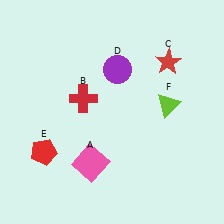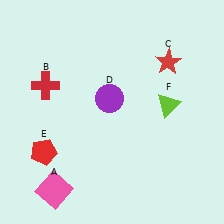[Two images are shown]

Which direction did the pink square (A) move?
The pink square (A) moved left.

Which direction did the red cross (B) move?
The red cross (B) moved left.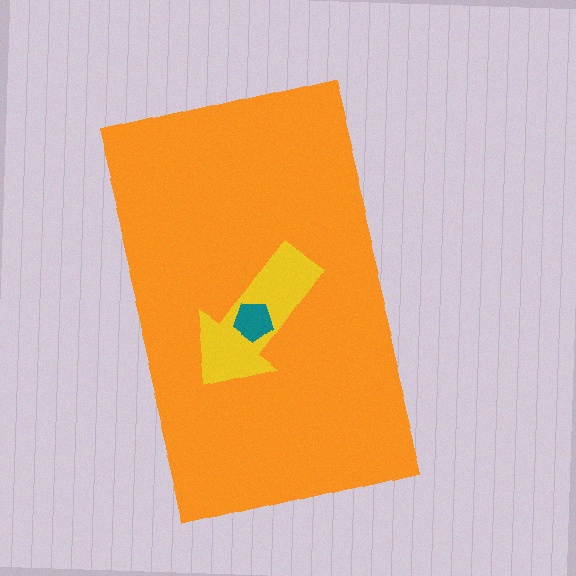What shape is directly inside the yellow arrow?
The teal pentagon.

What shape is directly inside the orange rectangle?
The yellow arrow.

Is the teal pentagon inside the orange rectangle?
Yes.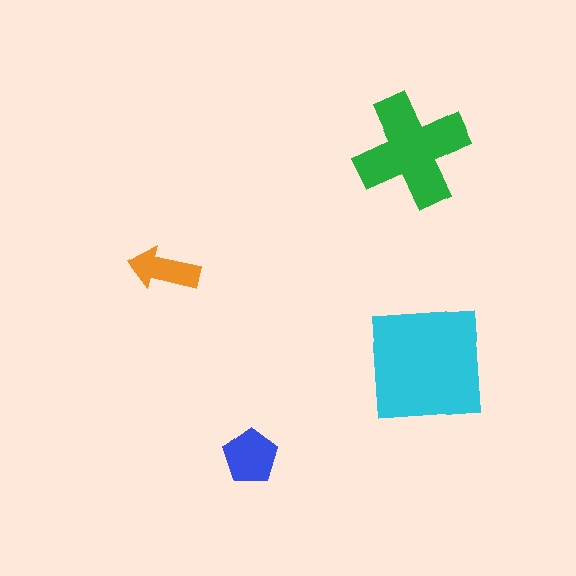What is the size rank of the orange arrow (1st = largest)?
4th.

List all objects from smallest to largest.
The orange arrow, the blue pentagon, the green cross, the cyan square.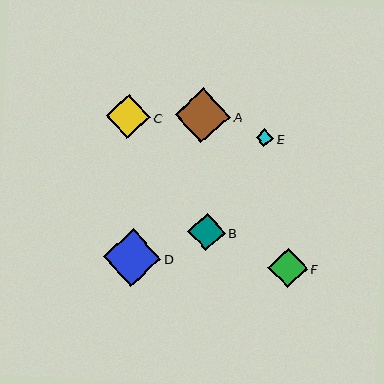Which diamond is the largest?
Diamond D is the largest with a size of approximately 57 pixels.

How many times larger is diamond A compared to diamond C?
Diamond A is approximately 1.2 times the size of diamond C.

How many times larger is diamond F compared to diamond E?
Diamond F is approximately 2.2 times the size of diamond E.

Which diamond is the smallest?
Diamond E is the smallest with a size of approximately 18 pixels.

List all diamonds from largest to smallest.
From largest to smallest: D, A, C, F, B, E.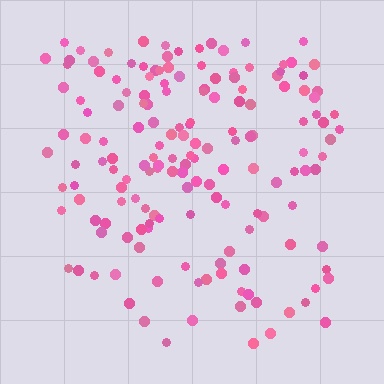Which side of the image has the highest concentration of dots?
The top.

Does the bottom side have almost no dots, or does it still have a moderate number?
Still a moderate number, just noticeably fewer than the top.